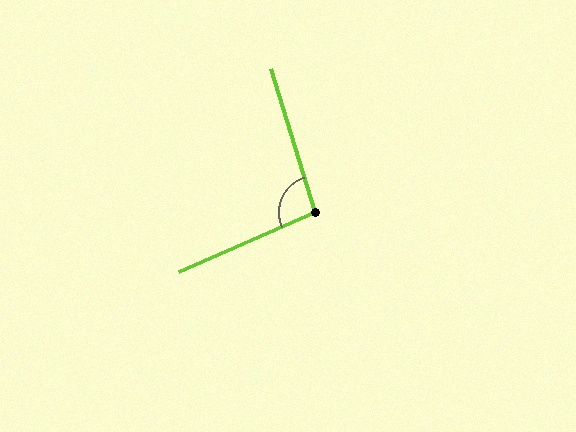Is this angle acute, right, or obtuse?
It is obtuse.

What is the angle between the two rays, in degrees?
Approximately 97 degrees.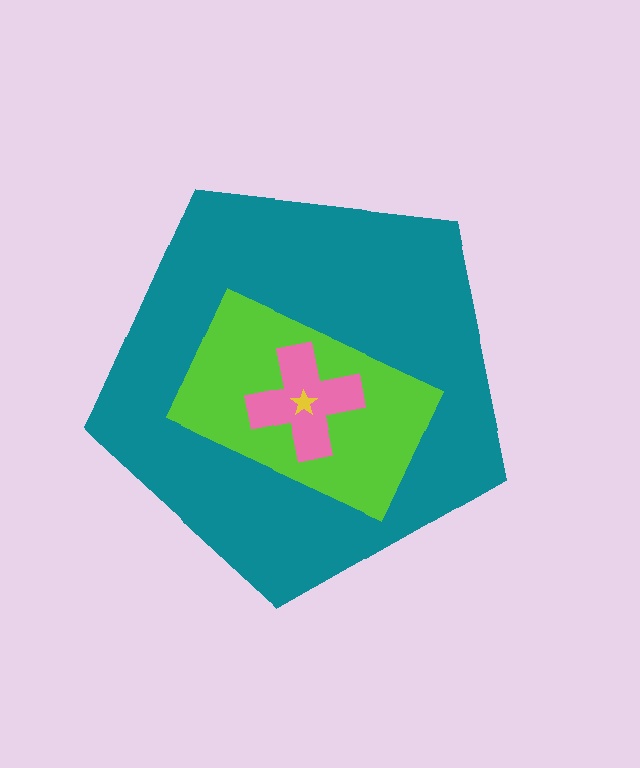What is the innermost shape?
The yellow star.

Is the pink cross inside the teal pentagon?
Yes.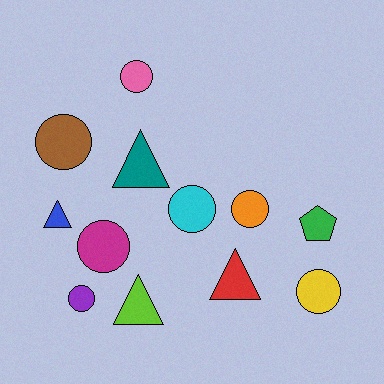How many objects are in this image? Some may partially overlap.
There are 12 objects.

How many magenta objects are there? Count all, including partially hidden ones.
There is 1 magenta object.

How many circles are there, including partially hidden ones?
There are 7 circles.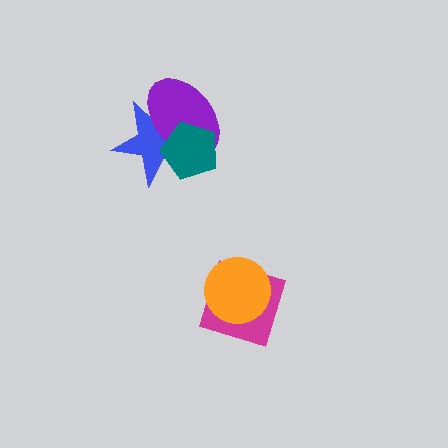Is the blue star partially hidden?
Yes, it is partially covered by another shape.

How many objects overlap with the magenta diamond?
1 object overlaps with the magenta diamond.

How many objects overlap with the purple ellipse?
2 objects overlap with the purple ellipse.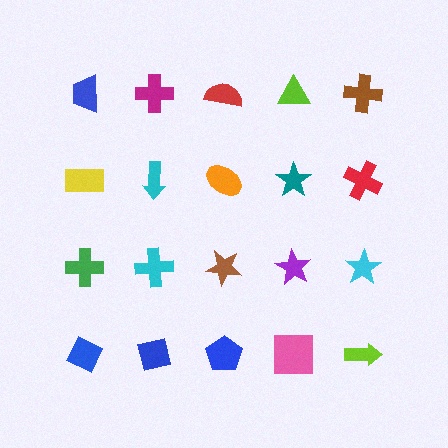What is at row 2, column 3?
An orange ellipse.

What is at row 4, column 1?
A blue diamond.